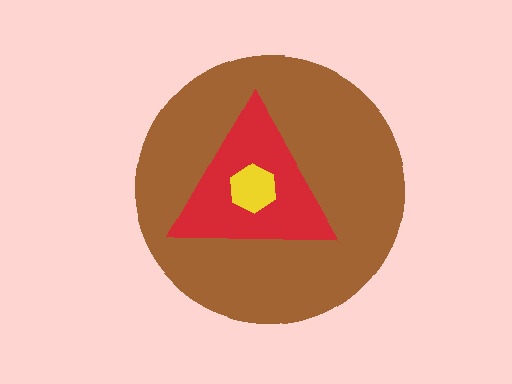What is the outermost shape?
The brown circle.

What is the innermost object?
The yellow hexagon.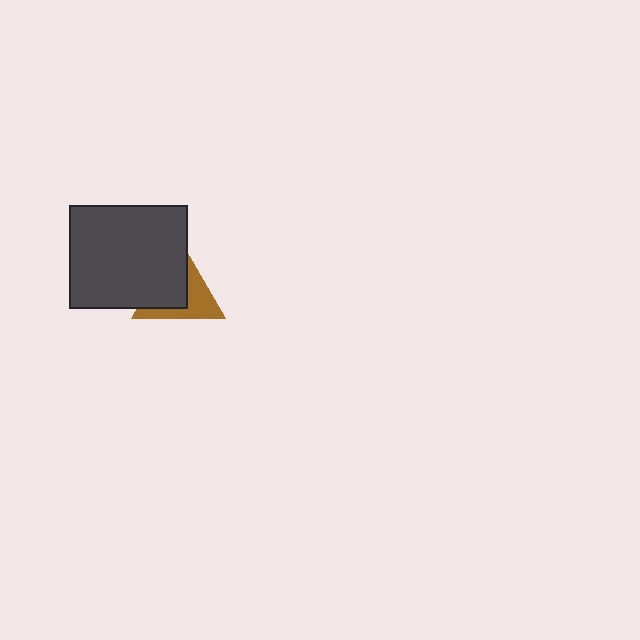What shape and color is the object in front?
The object in front is a dark gray rectangle.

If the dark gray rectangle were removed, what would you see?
You would see the complete brown triangle.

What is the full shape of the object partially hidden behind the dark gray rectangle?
The partially hidden object is a brown triangle.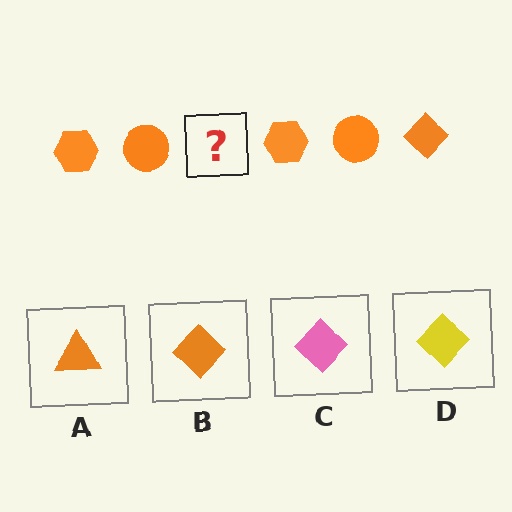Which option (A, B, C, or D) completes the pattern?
B.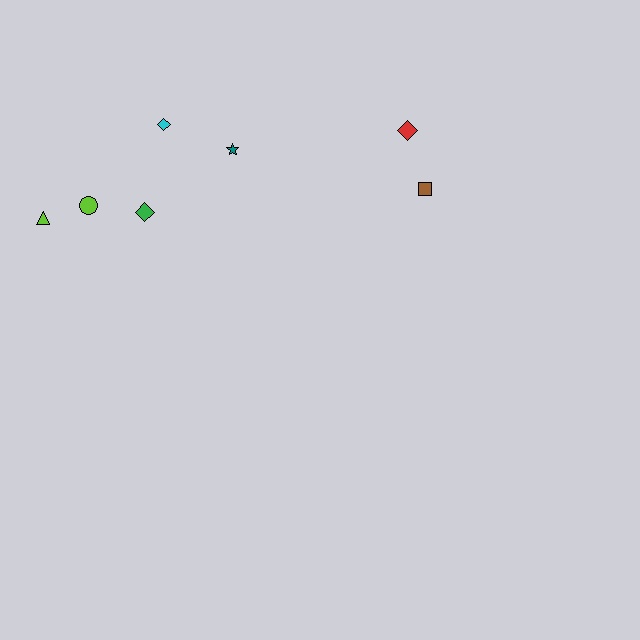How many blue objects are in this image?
There are no blue objects.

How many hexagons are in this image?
There are no hexagons.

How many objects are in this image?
There are 7 objects.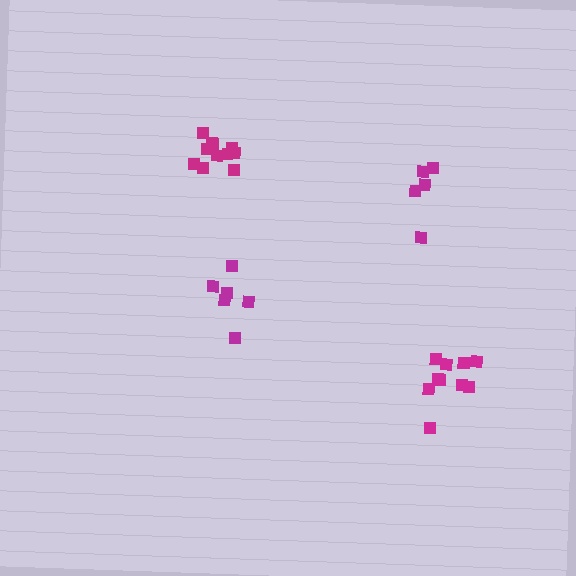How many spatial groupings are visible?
There are 4 spatial groupings.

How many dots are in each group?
Group 1: 5 dots, Group 2: 6 dots, Group 3: 10 dots, Group 4: 10 dots (31 total).